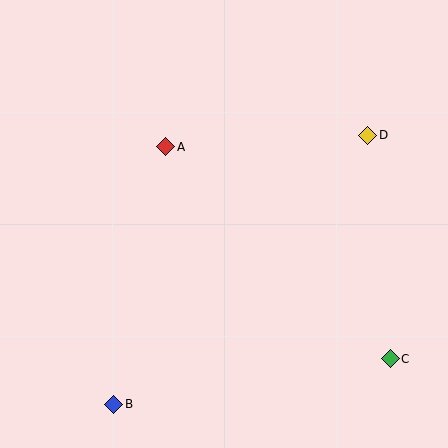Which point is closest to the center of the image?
Point A at (166, 147) is closest to the center.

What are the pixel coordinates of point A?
Point A is at (166, 147).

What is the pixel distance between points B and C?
The distance between B and C is 280 pixels.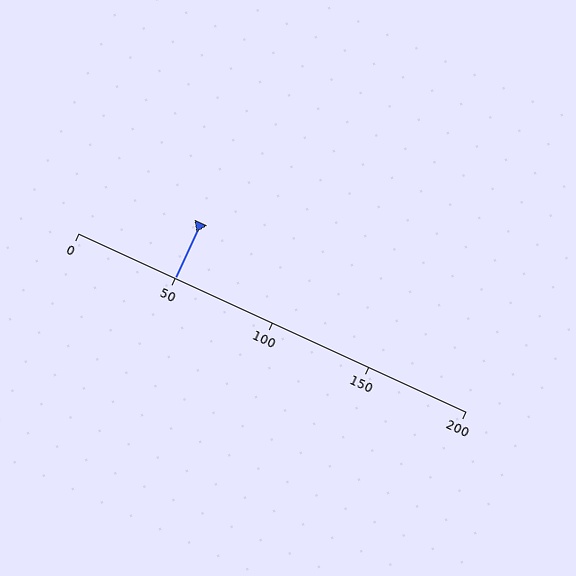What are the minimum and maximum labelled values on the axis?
The axis runs from 0 to 200.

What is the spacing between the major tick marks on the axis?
The major ticks are spaced 50 apart.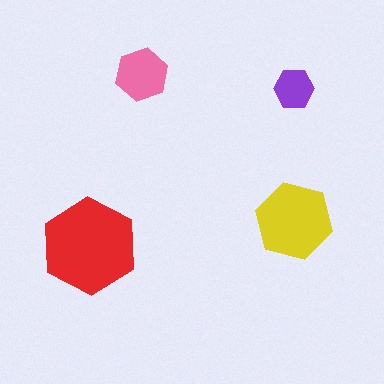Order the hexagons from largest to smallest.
the red one, the yellow one, the pink one, the purple one.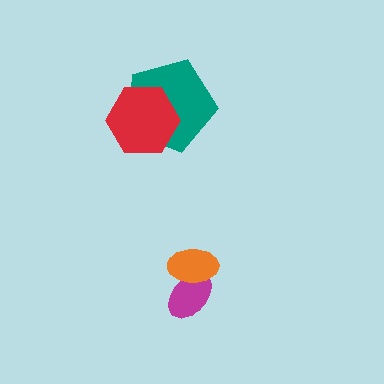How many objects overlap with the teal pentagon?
1 object overlaps with the teal pentagon.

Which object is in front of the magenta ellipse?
The orange ellipse is in front of the magenta ellipse.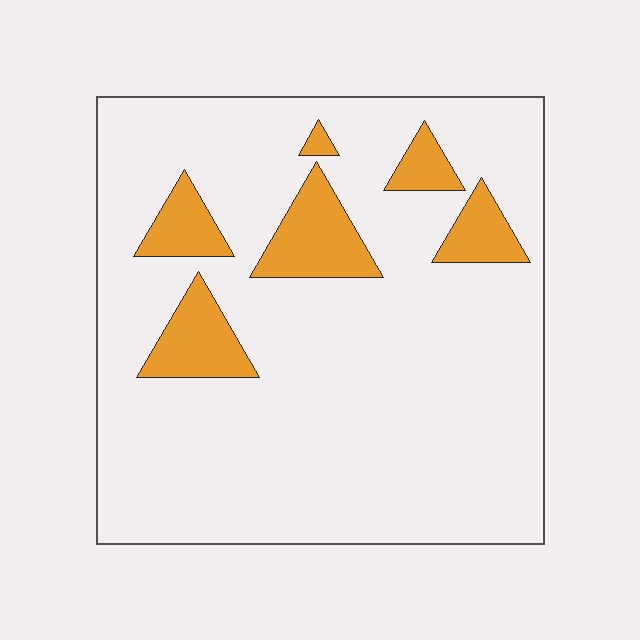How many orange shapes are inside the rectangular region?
6.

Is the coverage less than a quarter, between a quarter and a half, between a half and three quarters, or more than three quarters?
Less than a quarter.